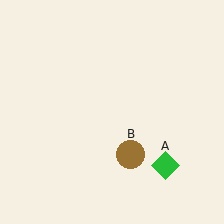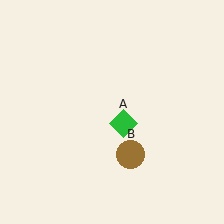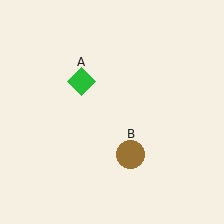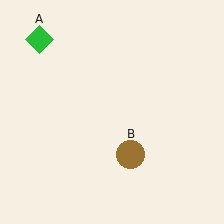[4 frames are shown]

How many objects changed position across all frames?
1 object changed position: green diamond (object A).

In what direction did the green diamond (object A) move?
The green diamond (object A) moved up and to the left.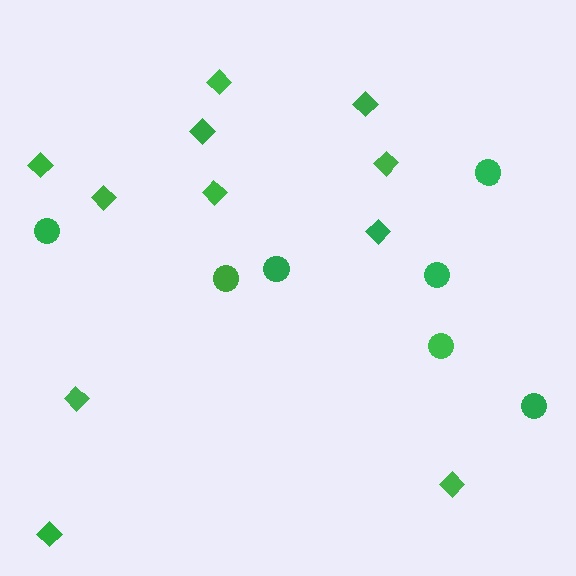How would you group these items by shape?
There are 2 groups: one group of circles (7) and one group of diamonds (11).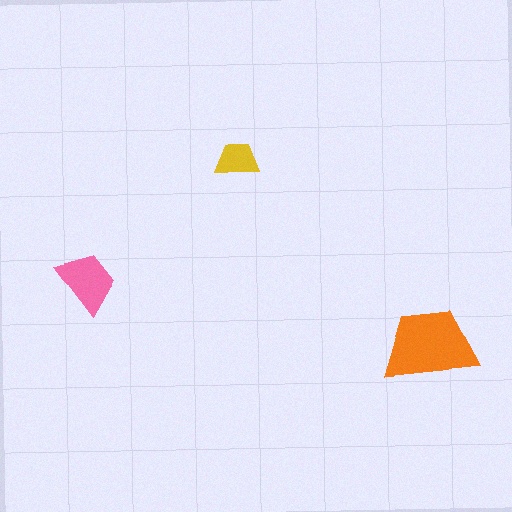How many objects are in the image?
There are 3 objects in the image.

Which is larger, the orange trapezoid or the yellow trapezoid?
The orange one.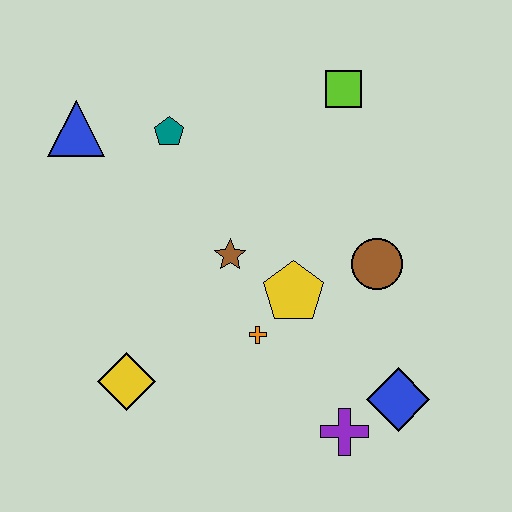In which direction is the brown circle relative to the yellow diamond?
The brown circle is to the right of the yellow diamond.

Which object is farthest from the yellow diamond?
The lime square is farthest from the yellow diamond.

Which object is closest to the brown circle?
The yellow pentagon is closest to the brown circle.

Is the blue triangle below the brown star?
No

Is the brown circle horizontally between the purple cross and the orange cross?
No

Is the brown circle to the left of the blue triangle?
No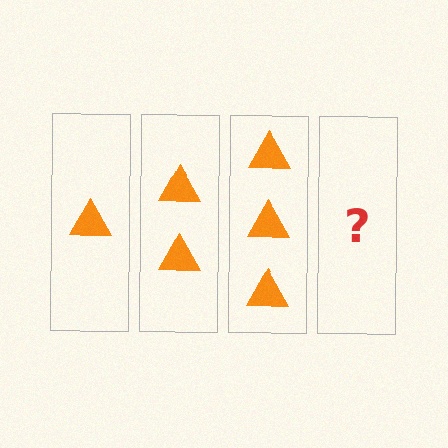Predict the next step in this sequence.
The next step is 4 triangles.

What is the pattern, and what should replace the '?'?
The pattern is that each step adds one more triangle. The '?' should be 4 triangles.